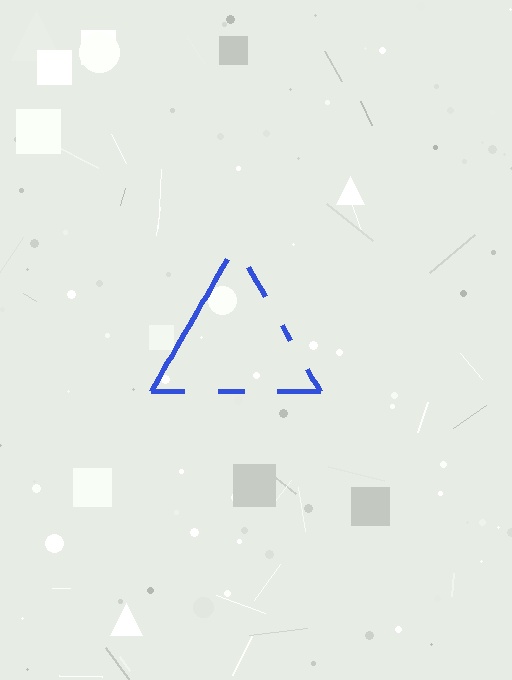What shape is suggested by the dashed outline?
The dashed outline suggests a triangle.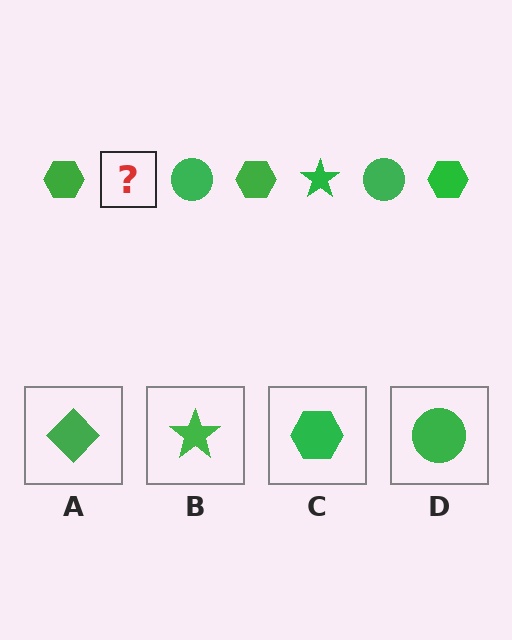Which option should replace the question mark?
Option B.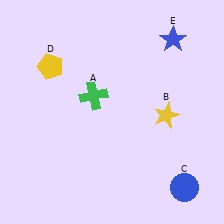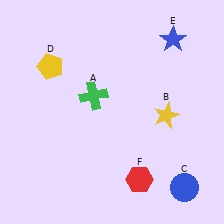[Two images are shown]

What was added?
A red hexagon (F) was added in Image 2.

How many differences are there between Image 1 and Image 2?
There is 1 difference between the two images.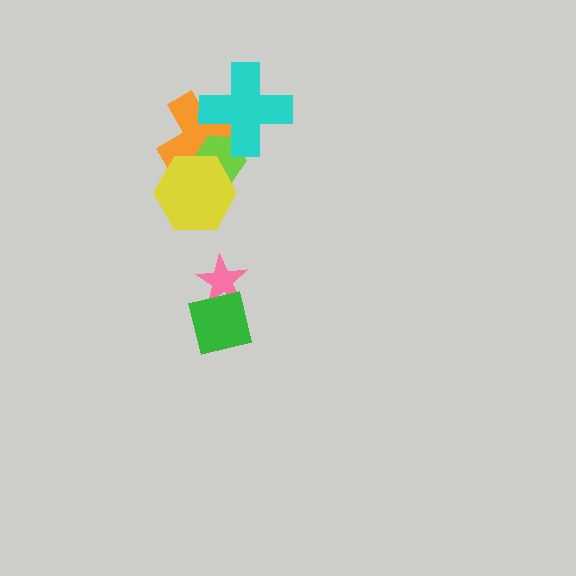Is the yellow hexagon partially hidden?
No, no other shape covers it.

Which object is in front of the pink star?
The green square is in front of the pink star.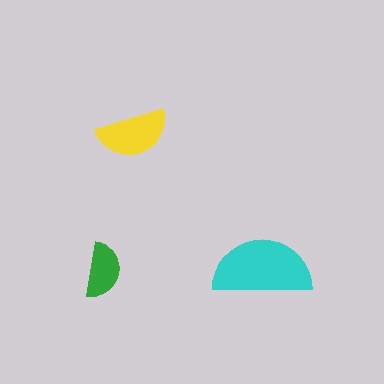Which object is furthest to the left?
The green semicircle is leftmost.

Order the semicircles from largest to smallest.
the cyan one, the yellow one, the green one.